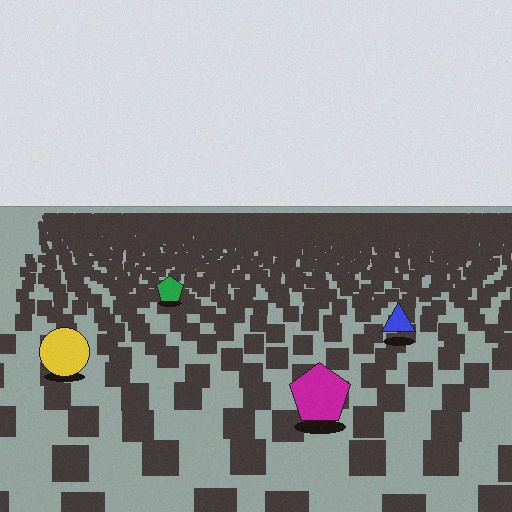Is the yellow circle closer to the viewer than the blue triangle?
Yes. The yellow circle is closer — you can tell from the texture gradient: the ground texture is coarser near it.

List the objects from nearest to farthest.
From nearest to farthest: the magenta pentagon, the yellow circle, the blue triangle, the green pentagon.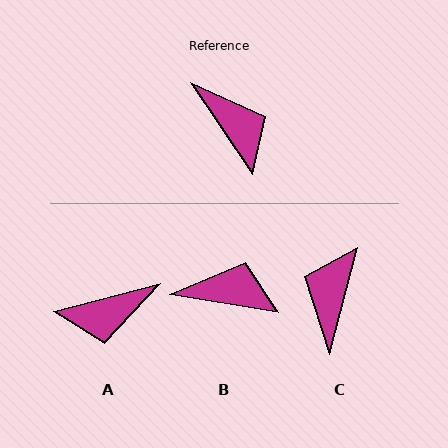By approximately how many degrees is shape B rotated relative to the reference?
Approximately 47 degrees counter-clockwise.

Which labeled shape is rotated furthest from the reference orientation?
C, about 132 degrees away.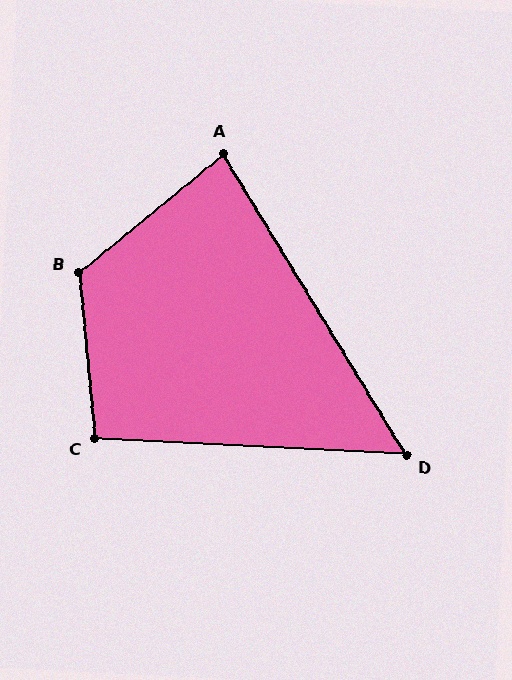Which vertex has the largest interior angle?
B, at approximately 124 degrees.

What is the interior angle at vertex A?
Approximately 82 degrees (acute).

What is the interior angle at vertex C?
Approximately 98 degrees (obtuse).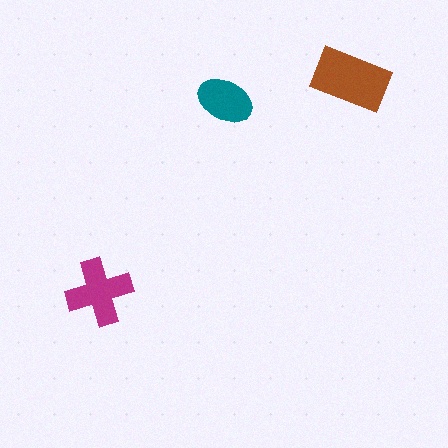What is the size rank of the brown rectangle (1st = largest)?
1st.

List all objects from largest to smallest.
The brown rectangle, the magenta cross, the teal ellipse.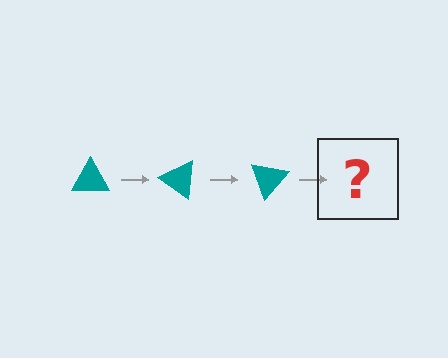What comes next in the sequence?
The next element should be a teal triangle rotated 105 degrees.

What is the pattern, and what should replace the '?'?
The pattern is that the triangle rotates 35 degrees each step. The '?' should be a teal triangle rotated 105 degrees.